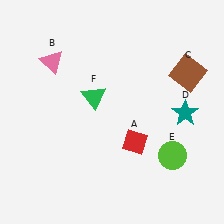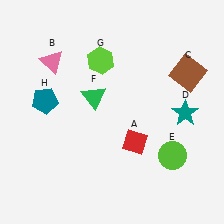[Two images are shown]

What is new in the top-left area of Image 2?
A lime hexagon (G) was added in the top-left area of Image 2.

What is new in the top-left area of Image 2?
A teal pentagon (H) was added in the top-left area of Image 2.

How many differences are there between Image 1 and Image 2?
There are 2 differences between the two images.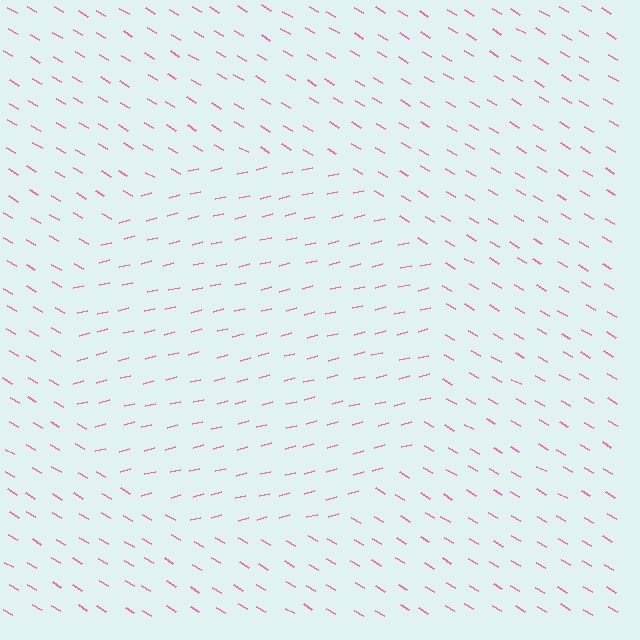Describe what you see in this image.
The image is filled with small pink line segments. A circle region in the image has lines oriented differently from the surrounding lines, creating a visible texture boundary.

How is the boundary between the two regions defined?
The boundary is defined purely by a change in line orientation (approximately 45 degrees difference). All lines are the same color and thickness.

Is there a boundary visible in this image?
Yes, there is a texture boundary formed by a change in line orientation.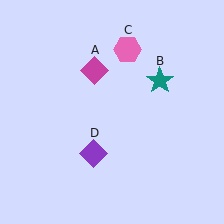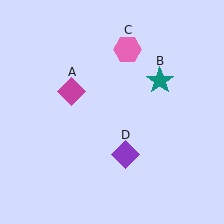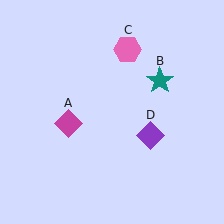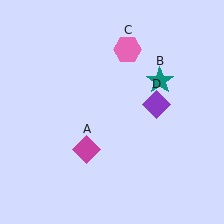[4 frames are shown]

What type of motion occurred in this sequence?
The magenta diamond (object A), purple diamond (object D) rotated counterclockwise around the center of the scene.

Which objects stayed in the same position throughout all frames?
Teal star (object B) and pink hexagon (object C) remained stationary.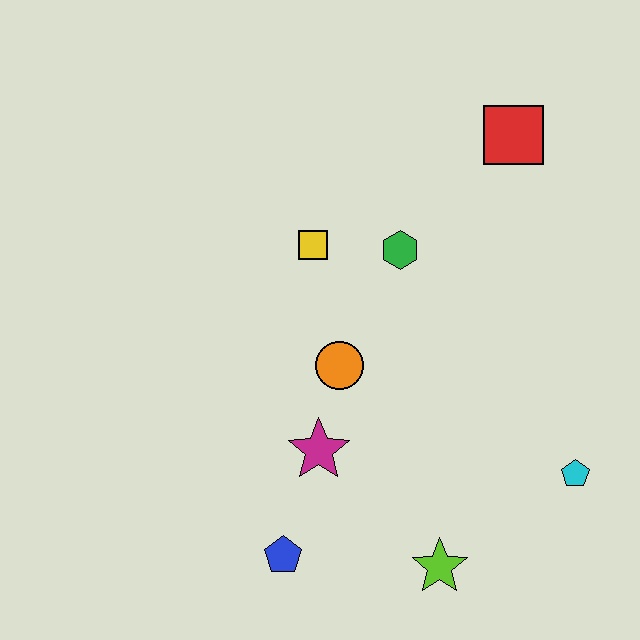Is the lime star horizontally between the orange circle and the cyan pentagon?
Yes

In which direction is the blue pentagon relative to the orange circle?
The blue pentagon is below the orange circle.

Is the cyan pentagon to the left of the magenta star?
No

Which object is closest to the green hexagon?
The yellow square is closest to the green hexagon.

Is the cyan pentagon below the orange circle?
Yes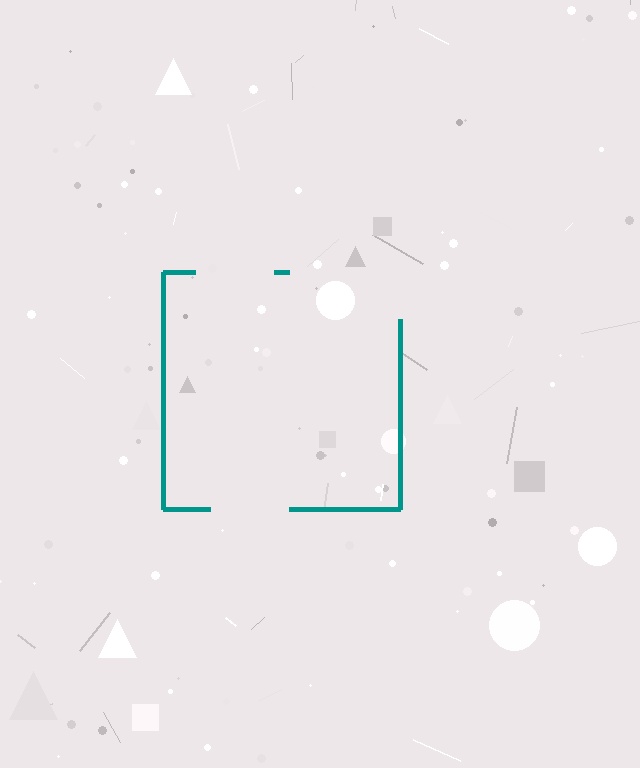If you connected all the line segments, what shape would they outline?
They would outline a square.